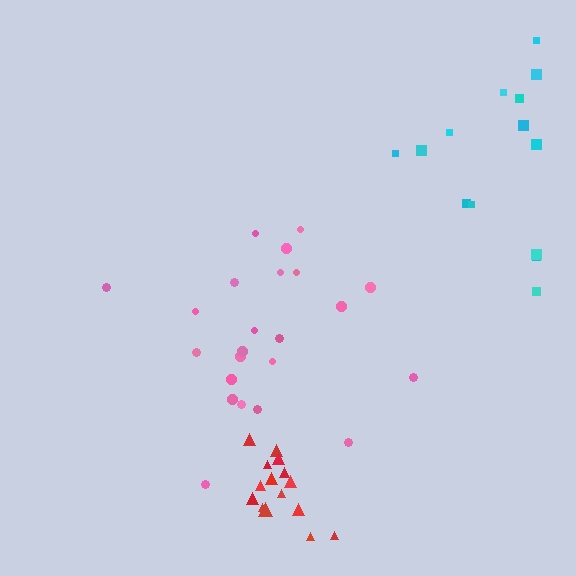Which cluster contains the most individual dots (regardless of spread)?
Pink (23).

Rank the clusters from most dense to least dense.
red, pink, cyan.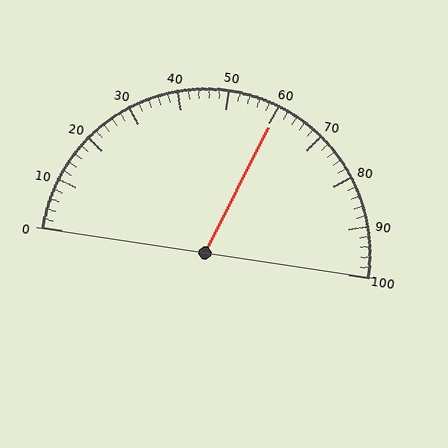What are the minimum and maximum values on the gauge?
The gauge ranges from 0 to 100.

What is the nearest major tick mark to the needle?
The nearest major tick mark is 60.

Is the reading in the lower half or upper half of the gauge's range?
The reading is in the upper half of the range (0 to 100).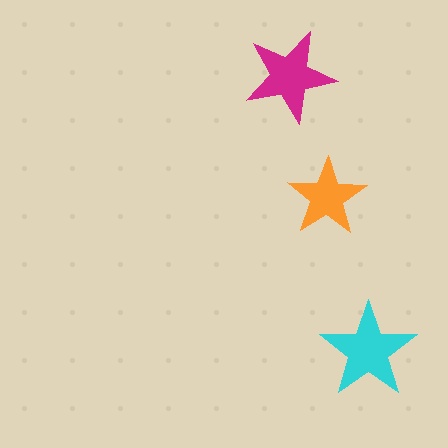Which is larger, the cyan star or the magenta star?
The cyan one.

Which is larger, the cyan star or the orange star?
The cyan one.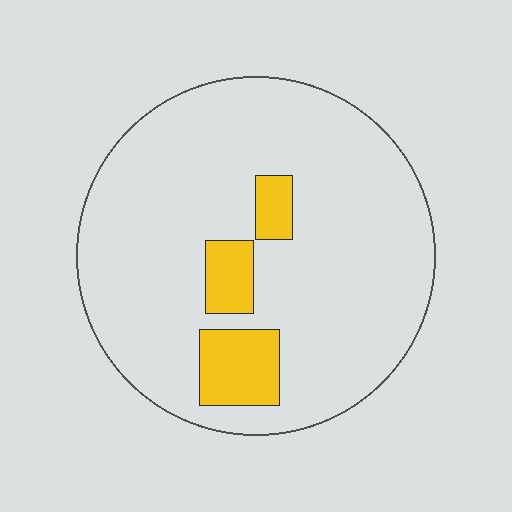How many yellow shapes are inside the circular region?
3.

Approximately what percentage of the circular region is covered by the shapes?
Approximately 10%.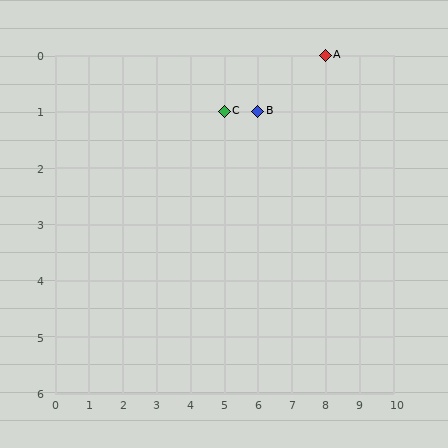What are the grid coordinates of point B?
Point B is at grid coordinates (6, 1).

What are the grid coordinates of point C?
Point C is at grid coordinates (5, 1).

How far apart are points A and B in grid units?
Points A and B are 2 columns and 1 row apart (about 2.2 grid units diagonally).